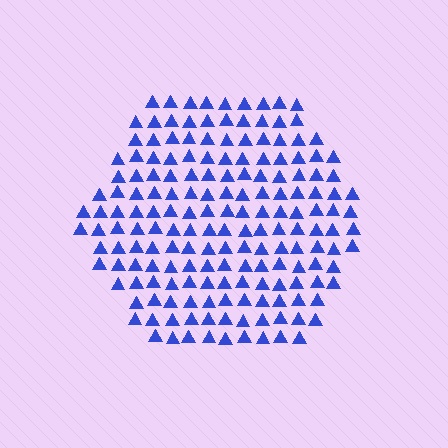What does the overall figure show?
The overall figure shows a hexagon.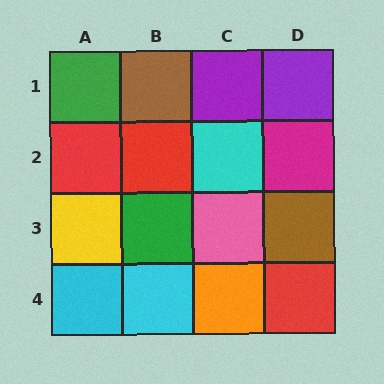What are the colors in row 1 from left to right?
Green, brown, purple, purple.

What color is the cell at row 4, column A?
Cyan.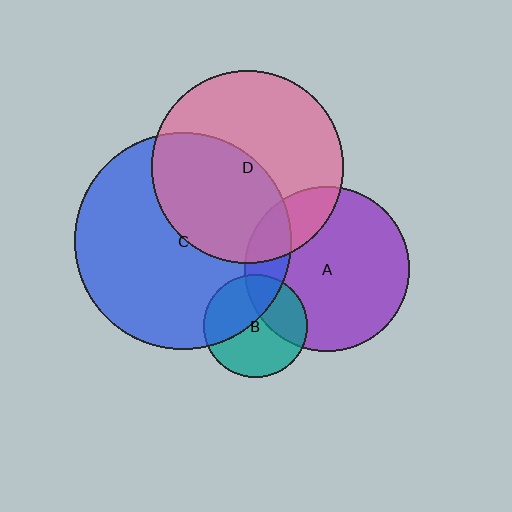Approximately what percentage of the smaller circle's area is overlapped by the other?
Approximately 20%.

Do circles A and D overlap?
Yes.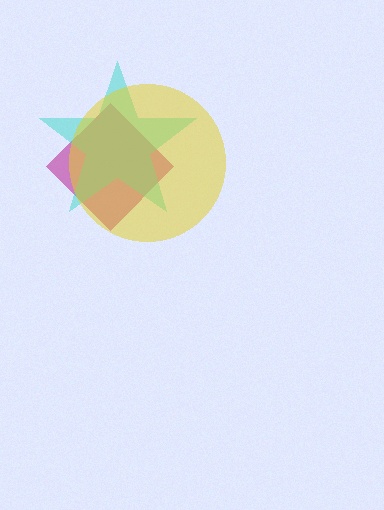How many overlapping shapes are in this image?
There are 3 overlapping shapes in the image.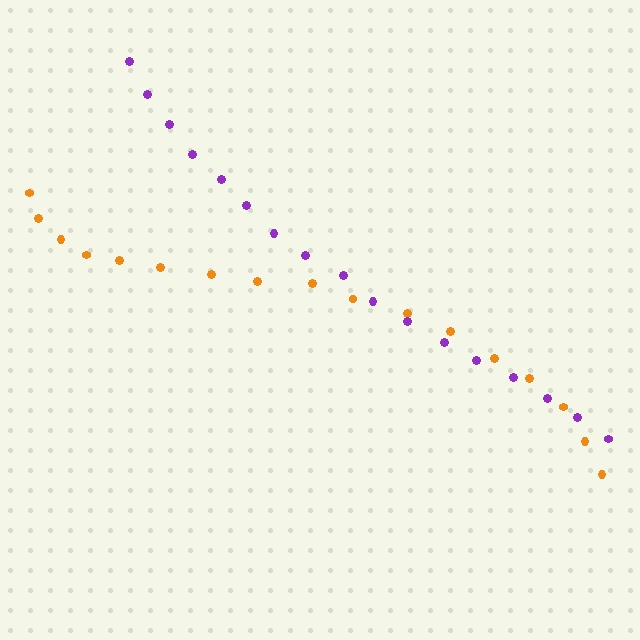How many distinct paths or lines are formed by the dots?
There are 2 distinct paths.